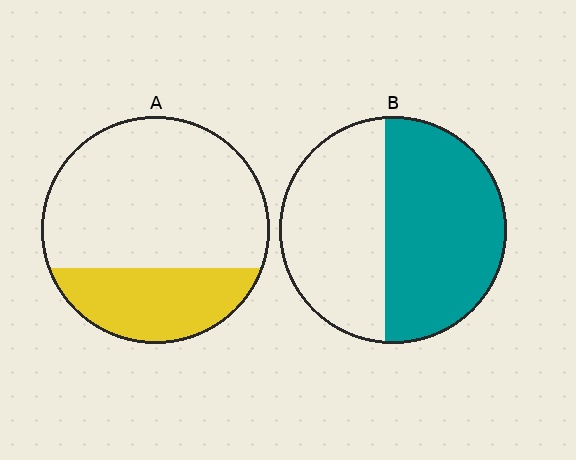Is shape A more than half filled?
No.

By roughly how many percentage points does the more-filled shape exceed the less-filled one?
By roughly 25 percentage points (B over A).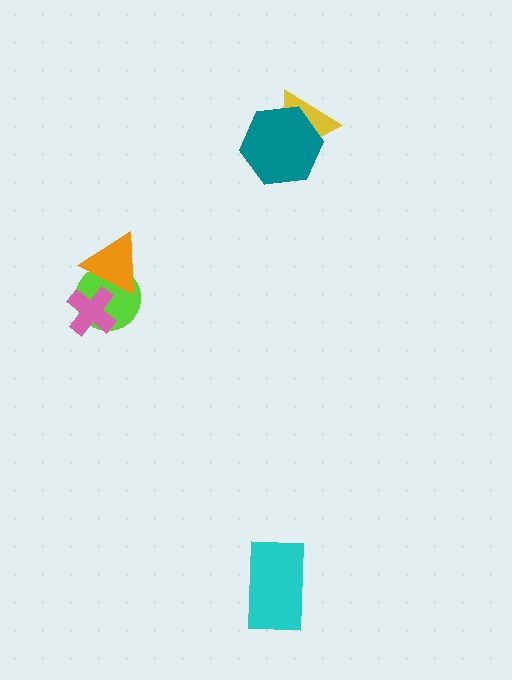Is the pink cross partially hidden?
Yes, it is partially covered by another shape.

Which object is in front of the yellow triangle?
The teal hexagon is in front of the yellow triangle.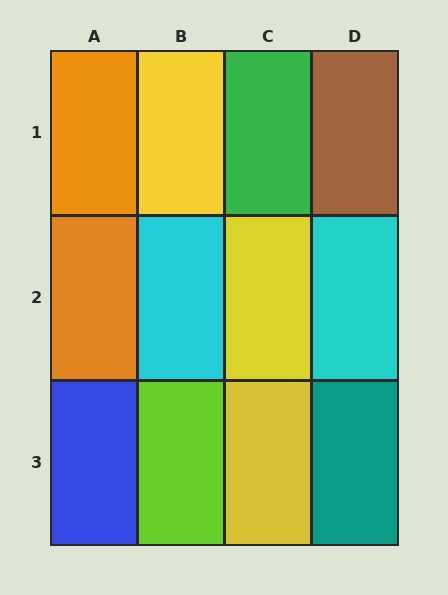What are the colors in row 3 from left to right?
Blue, lime, yellow, teal.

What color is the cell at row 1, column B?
Yellow.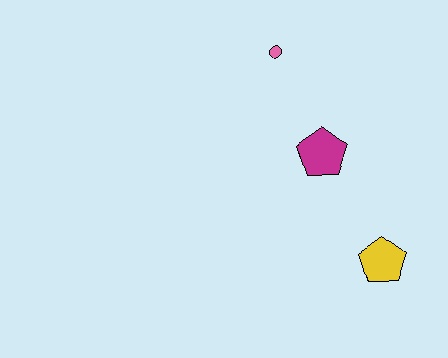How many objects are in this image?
There are 3 objects.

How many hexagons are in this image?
There are no hexagons.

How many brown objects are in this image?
There are no brown objects.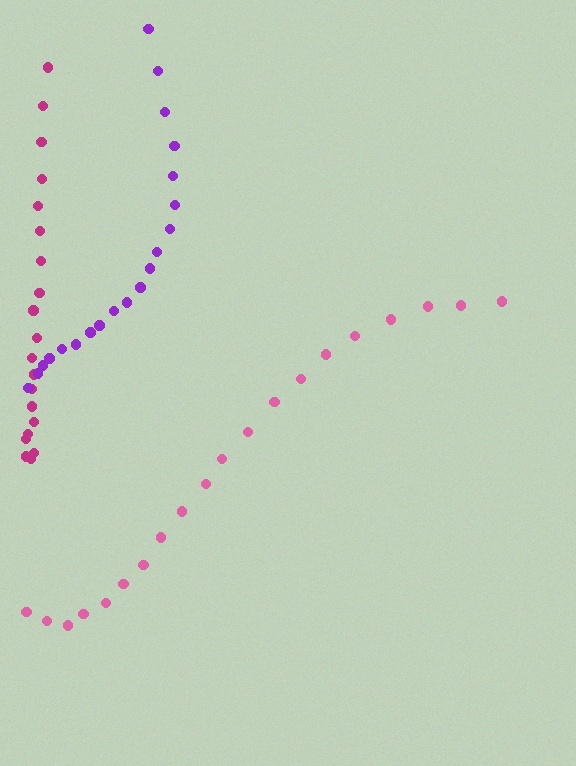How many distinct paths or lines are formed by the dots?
There are 3 distinct paths.